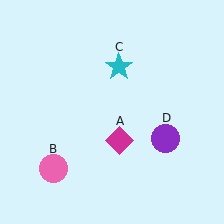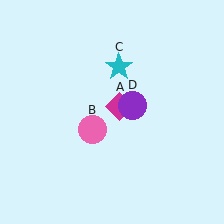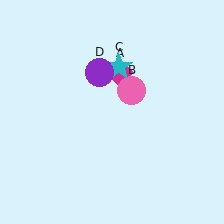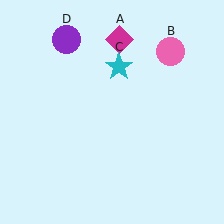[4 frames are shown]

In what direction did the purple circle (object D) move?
The purple circle (object D) moved up and to the left.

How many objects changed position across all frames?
3 objects changed position: magenta diamond (object A), pink circle (object B), purple circle (object D).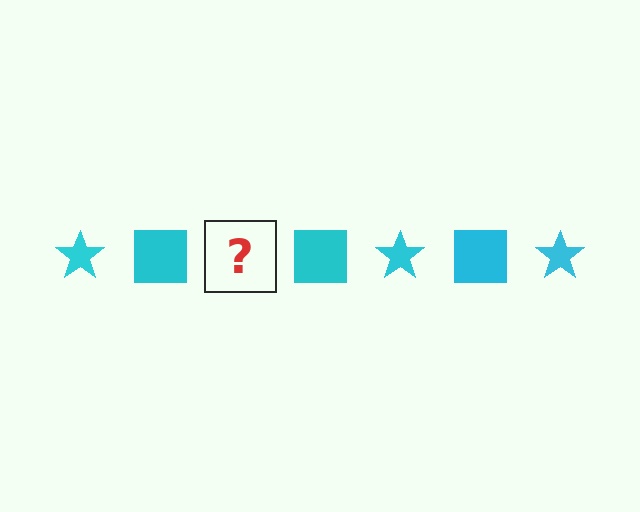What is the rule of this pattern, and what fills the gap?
The rule is that the pattern cycles through star, square shapes in cyan. The gap should be filled with a cyan star.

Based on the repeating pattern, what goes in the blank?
The blank should be a cyan star.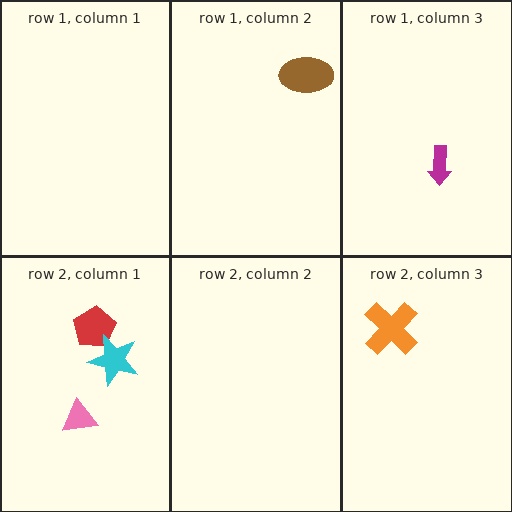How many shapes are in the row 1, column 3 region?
1.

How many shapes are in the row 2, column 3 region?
1.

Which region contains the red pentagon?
The row 2, column 1 region.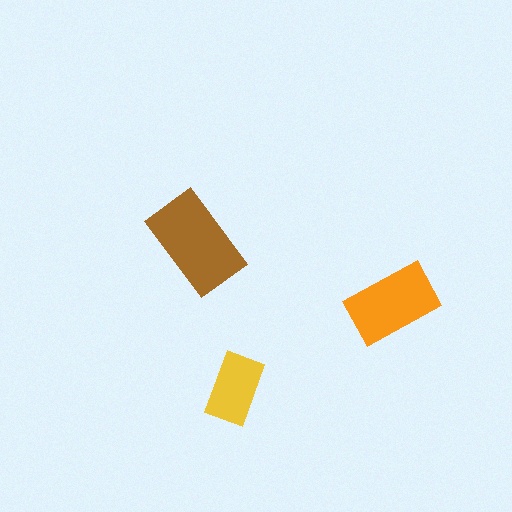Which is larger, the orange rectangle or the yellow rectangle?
The orange one.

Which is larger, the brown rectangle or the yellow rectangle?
The brown one.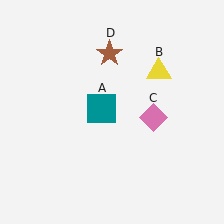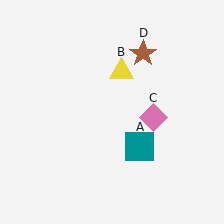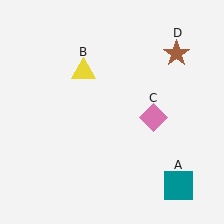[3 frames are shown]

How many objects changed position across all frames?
3 objects changed position: teal square (object A), yellow triangle (object B), brown star (object D).